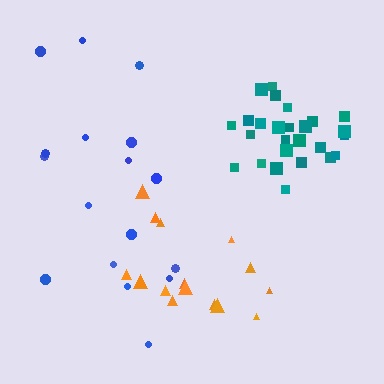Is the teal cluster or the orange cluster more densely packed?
Teal.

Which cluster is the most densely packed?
Teal.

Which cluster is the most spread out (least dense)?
Blue.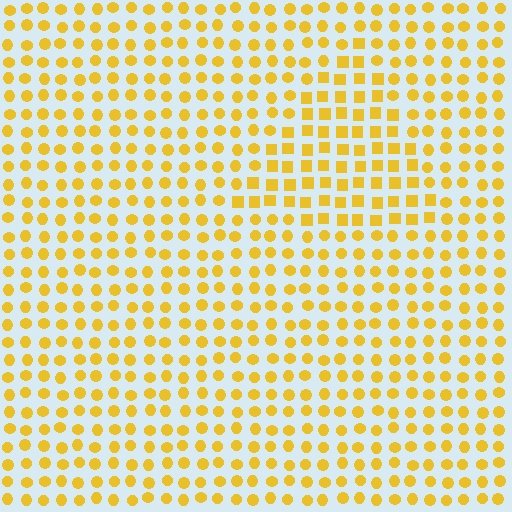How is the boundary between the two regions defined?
The boundary is defined by a change in element shape: squares inside vs. circles outside. All elements share the same color and spacing.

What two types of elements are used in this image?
The image uses squares inside the triangle region and circles outside it.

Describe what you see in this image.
The image is filled with small yellow elements arranged in a uniform grid. A triangle-shaped region contains squares, while the surrounding area contains circles. The boundary is defined purely by the change in element shape.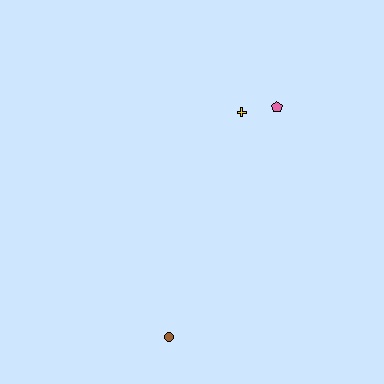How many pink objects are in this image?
There is 1 pink object.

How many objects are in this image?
There are 3 objects.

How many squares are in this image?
There are no squares.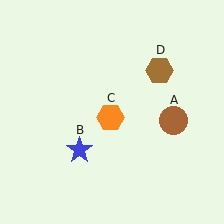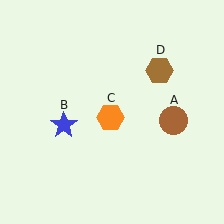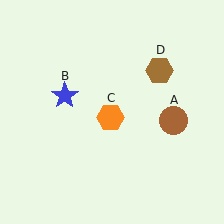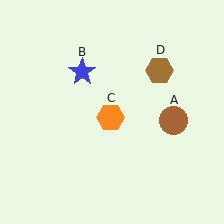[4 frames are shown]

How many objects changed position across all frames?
1 object changed position: blue star (object B).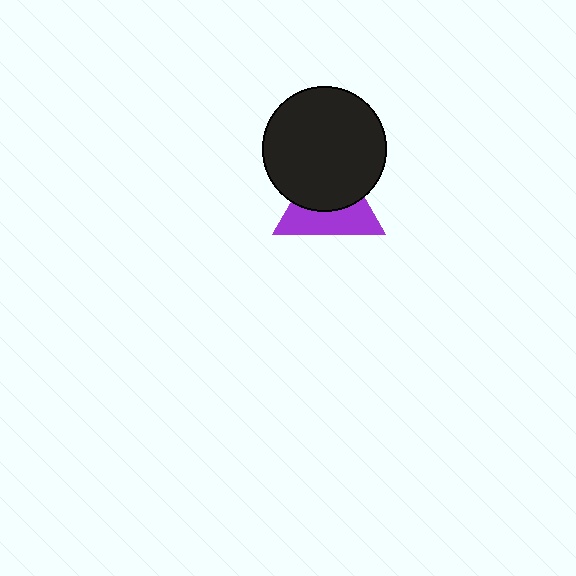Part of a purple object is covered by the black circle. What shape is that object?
It is a triangle.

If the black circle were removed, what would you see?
You would see the complete purple triangle.